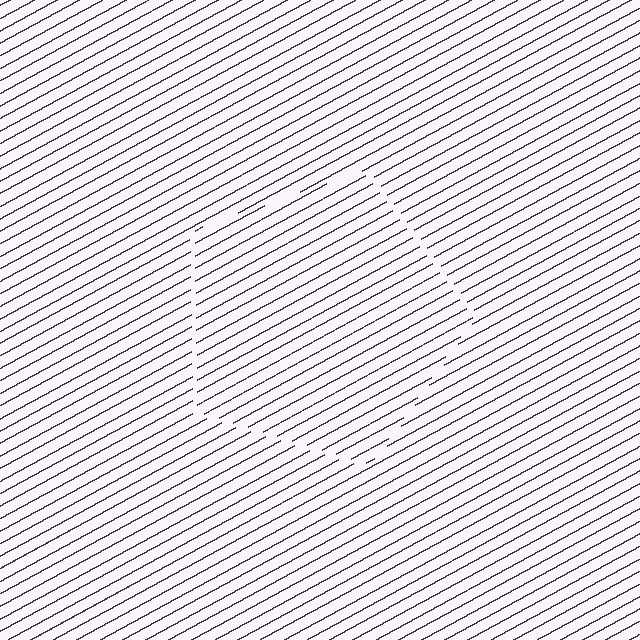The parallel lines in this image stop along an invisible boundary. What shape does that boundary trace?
An illusory pentagon. The interior of the shape contains the same grating, shifted by half a period — the contour is defined by the phase discontinuity where line-ends from the inner and outer gratings abut.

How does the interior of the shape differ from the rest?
The interior of the shape contains the same grating, shifted by half a period — the contour is defined by the phase discontinuity where line-ends from the inner and outer gratings abut.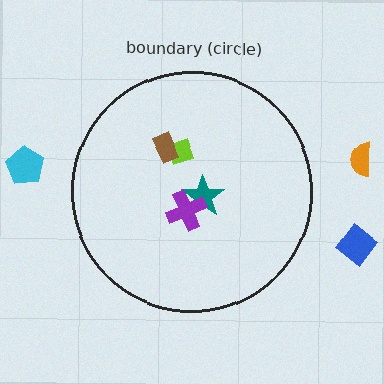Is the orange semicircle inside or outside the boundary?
Outside.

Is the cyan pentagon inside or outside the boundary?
Outside.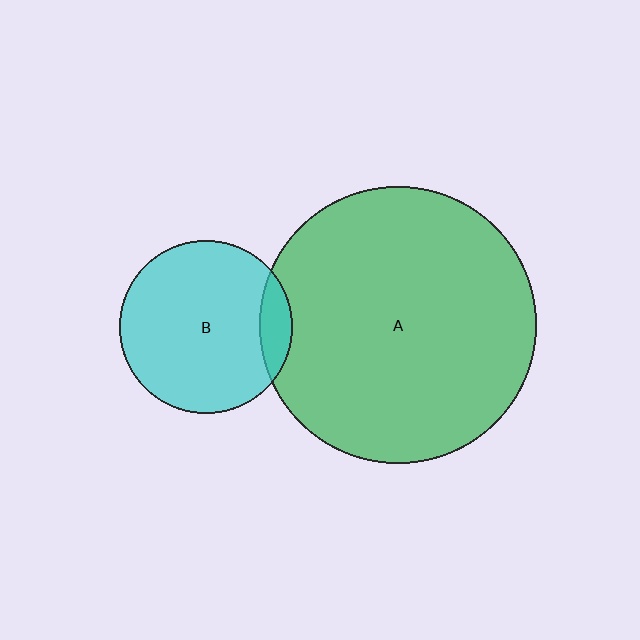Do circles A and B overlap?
Yes.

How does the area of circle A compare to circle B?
Approximately 2.6 times.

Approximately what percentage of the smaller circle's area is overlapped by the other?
Approximately 10%.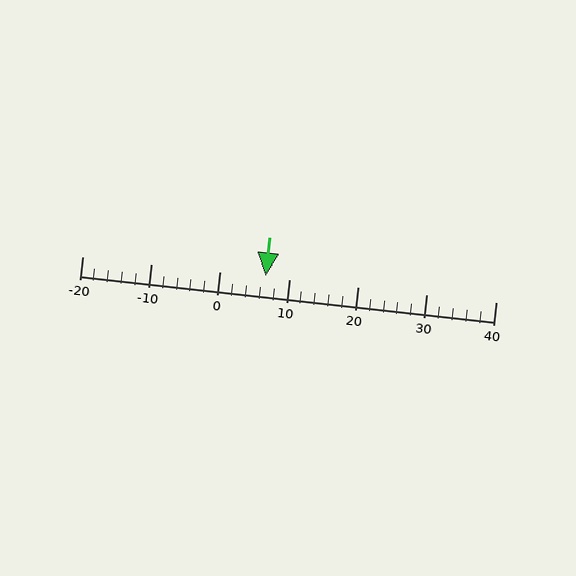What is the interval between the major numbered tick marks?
The major tick marks are spaced 10 units apart.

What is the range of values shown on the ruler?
The ruler shows values from -20 to 40.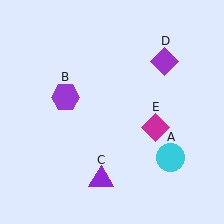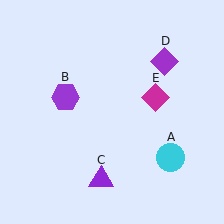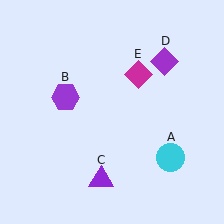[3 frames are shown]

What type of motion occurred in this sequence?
The magenta diamond (object E) rotated counterclockwise around the center of the scene.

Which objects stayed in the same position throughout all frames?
Cyan circle (object A) and purple hexagon (object B) and purple triangle (object C) and purple diamond (object D) remained stationary.